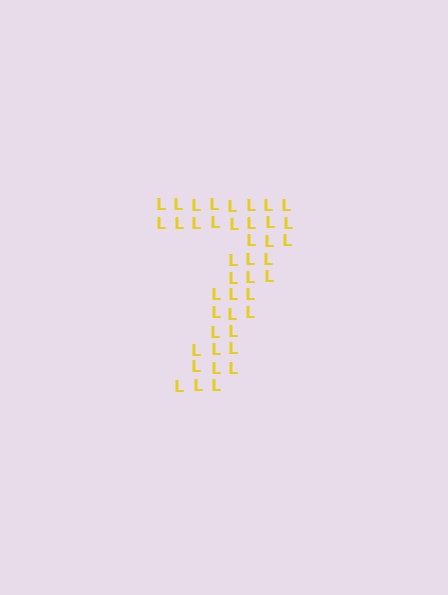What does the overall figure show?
The overall figure shows the digit 7.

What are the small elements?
The small elements are letter L's.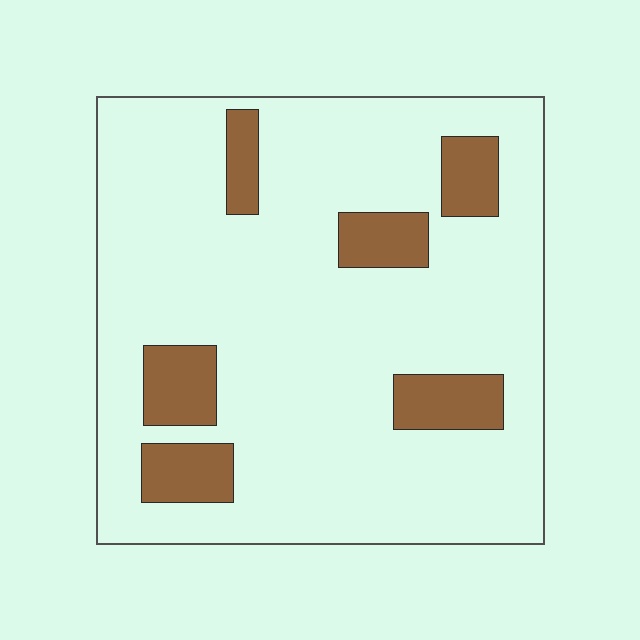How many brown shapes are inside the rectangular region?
6.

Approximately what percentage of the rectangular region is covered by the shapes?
Approximately 15%.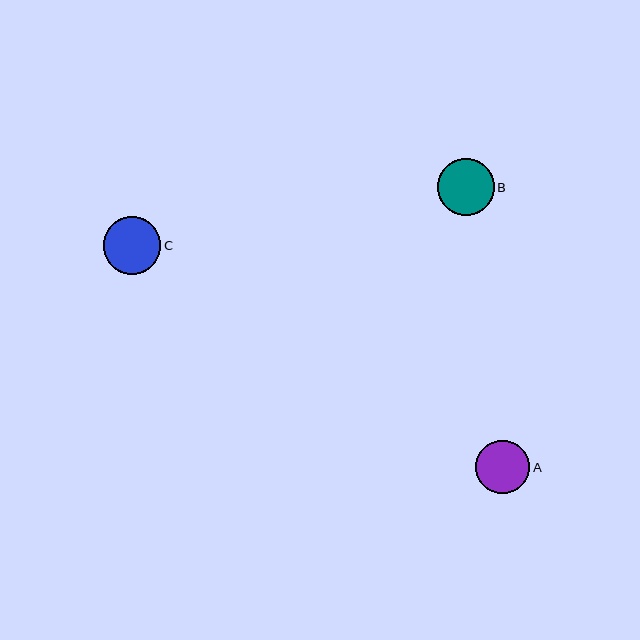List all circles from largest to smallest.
From largest to smallest: C, B, A.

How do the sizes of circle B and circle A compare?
Circle B and circle A are approximately the same size.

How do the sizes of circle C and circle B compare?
Circle C and circle B are approximately the same size.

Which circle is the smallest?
Circle A is the smallest with a size of approximately 54 pixels.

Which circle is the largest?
Circle C is the largest with a size of approximately 58 pixels.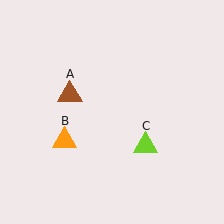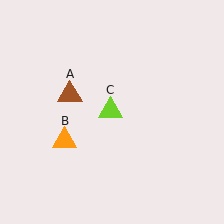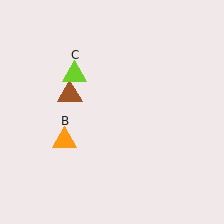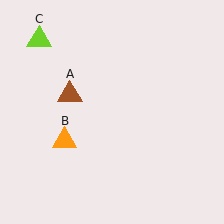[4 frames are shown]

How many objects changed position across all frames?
1 object changed position: lime triangle (object C).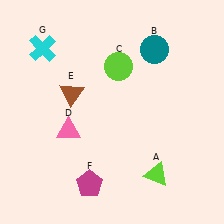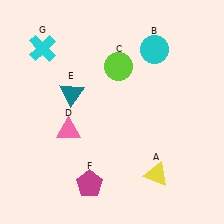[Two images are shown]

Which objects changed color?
A changed from lime to yellow. B changed from teal to cyan. E changed from brown to teal.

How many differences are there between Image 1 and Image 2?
There are 3 differences between the two images.